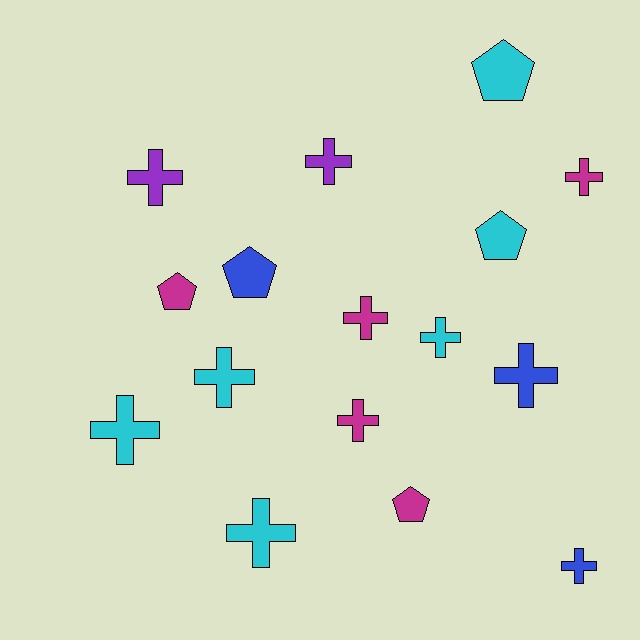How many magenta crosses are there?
There are 3 magenta crosses.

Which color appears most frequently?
Cyan, with 6 objects.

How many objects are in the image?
There are 16 objects.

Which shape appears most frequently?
Cross, with 11 objects.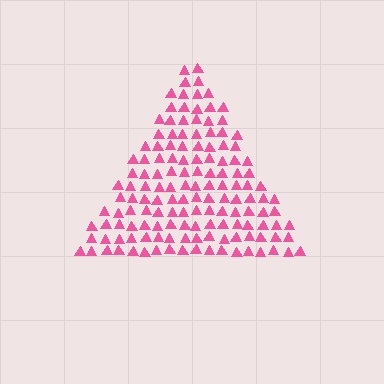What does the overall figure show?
The overall figure shows a triangle.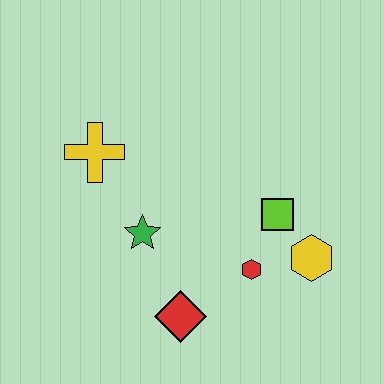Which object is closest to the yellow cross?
The green star is closest to the yellow cross.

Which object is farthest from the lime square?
The yellow cross is farthest from the lime square.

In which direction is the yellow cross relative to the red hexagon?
The yellow cross is to the left of the red hexagon.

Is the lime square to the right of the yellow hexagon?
No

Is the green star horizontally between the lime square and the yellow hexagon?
No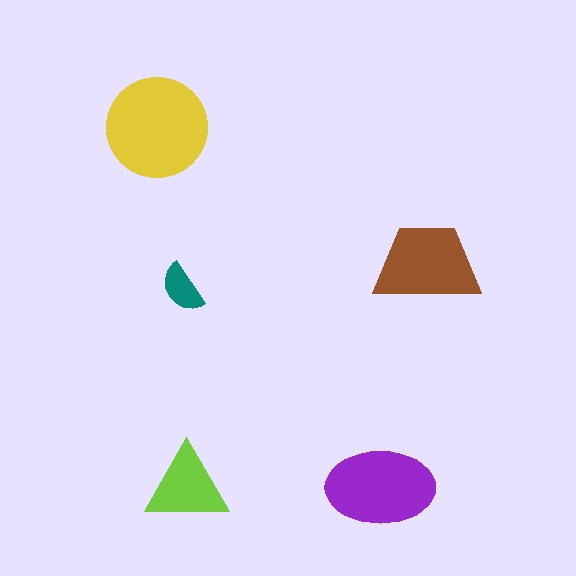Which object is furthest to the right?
The brown trapezoid is rightmost.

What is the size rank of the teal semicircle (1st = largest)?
5th.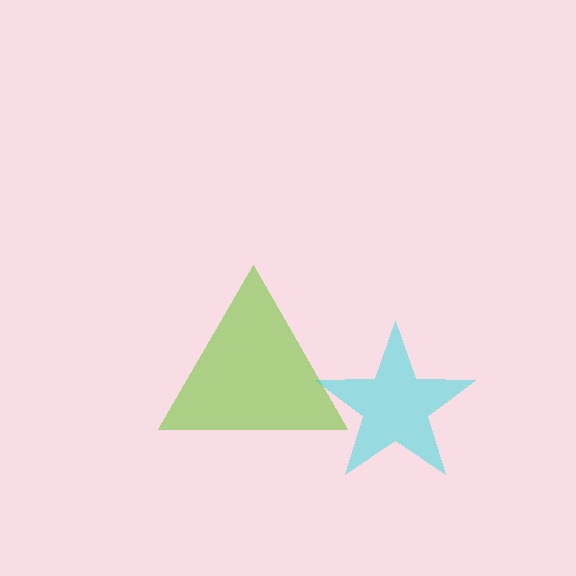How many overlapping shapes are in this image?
There are 2 overlapping shapes in the image.